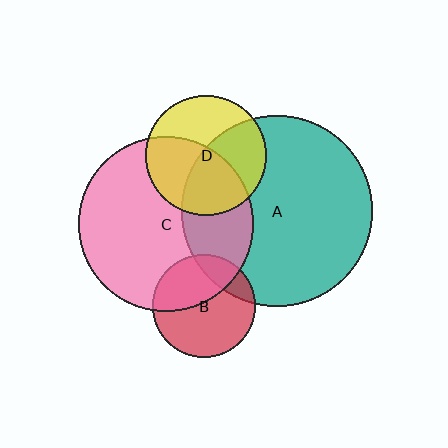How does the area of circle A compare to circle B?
Approximately 3.4 times.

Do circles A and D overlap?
Yes.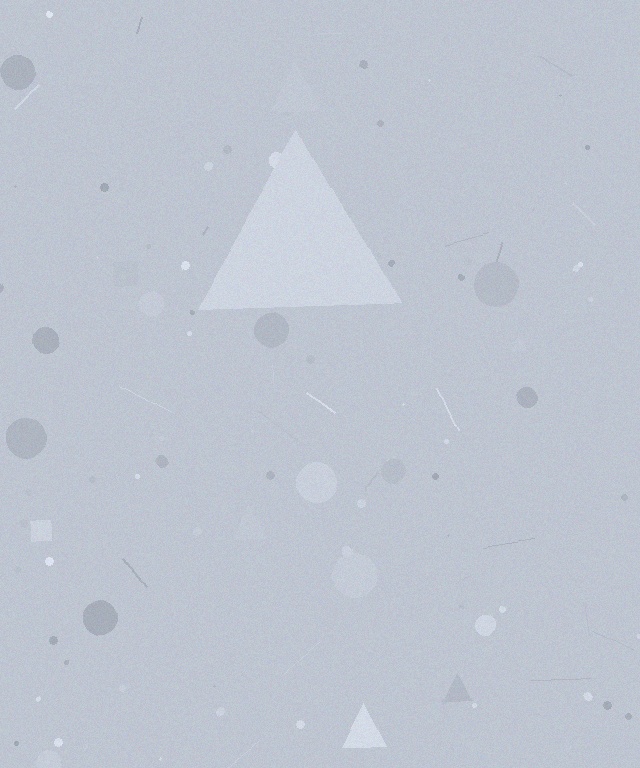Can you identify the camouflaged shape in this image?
The camouflaged shape is a triangle.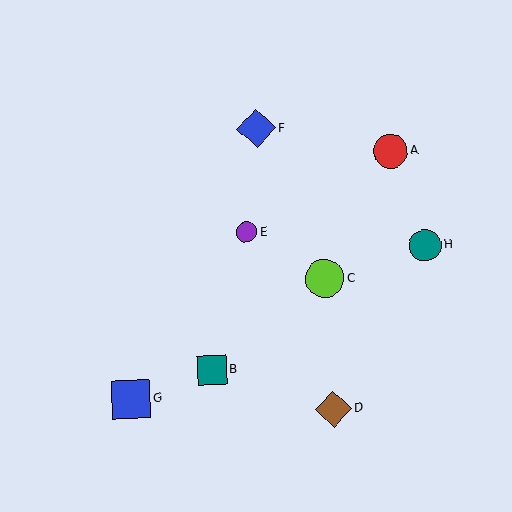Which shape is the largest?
The blue diamond (labeled F) is the largest.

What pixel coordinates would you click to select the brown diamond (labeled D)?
Click at (333, 409) to select the brown diamond D.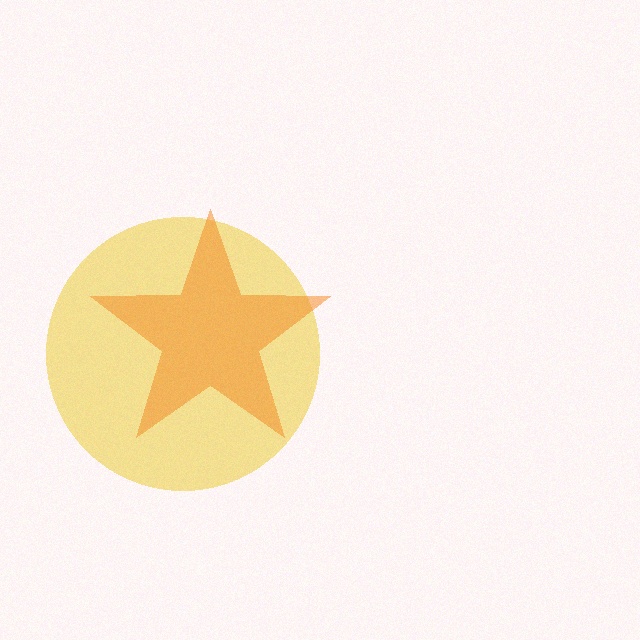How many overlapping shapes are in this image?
There are 2 overlapping shapes in the image.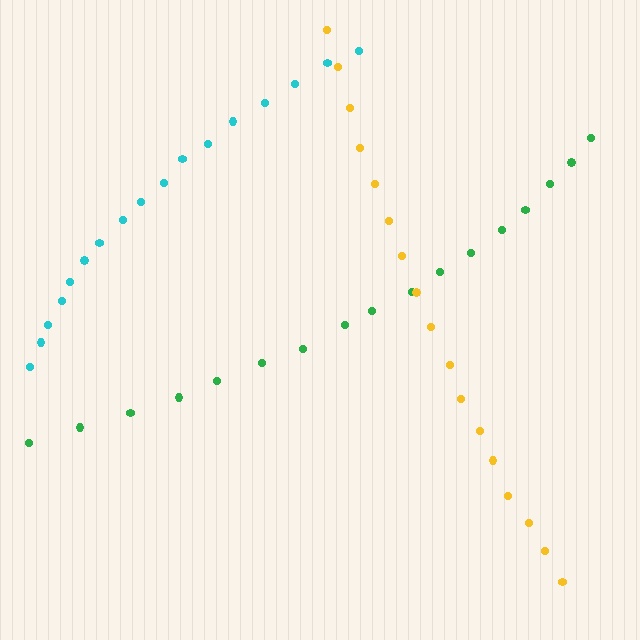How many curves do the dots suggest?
There are 3 distinct paths.